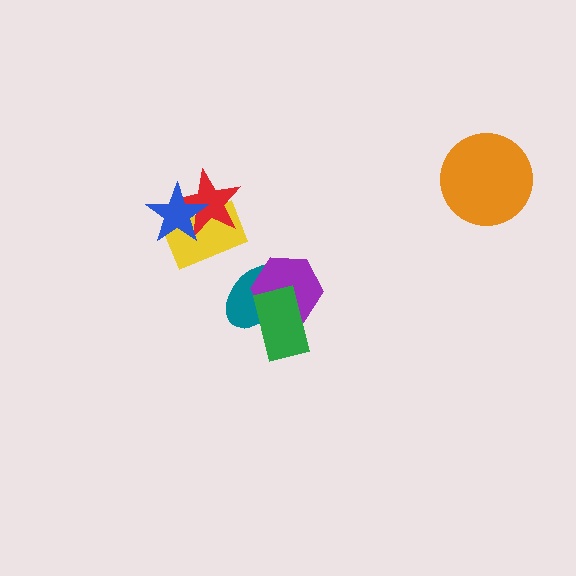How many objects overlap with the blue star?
2 objects overlap with the blue star.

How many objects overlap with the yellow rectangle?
2 objects overlap with the yellow rectangle.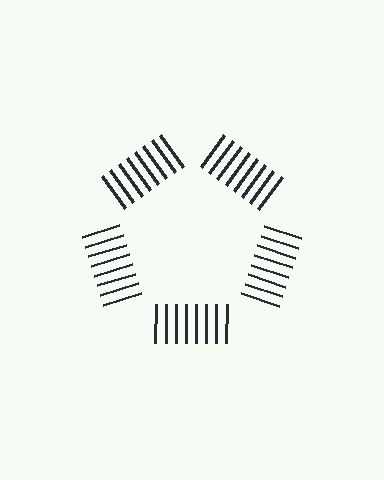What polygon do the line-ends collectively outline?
An illusory pentagon — the line segments terminate on its edges but no continuous stroke is drawn.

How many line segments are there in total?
40 — 8 along each of the 5 edges.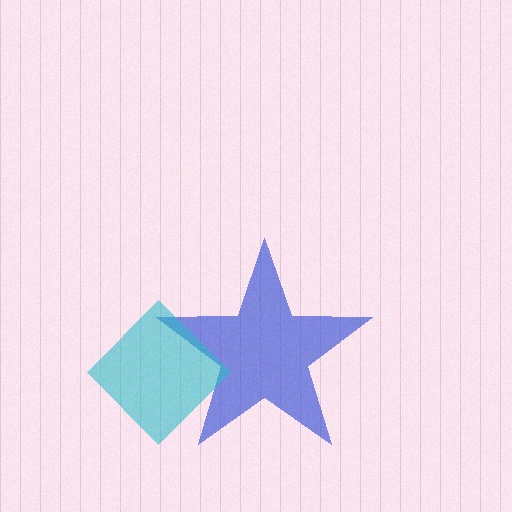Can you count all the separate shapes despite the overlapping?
Yes, there are 2 separate shapes.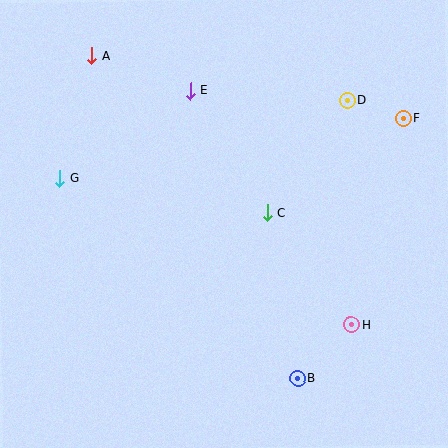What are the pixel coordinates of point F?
Point F is at (404, 118).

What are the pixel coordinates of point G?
Point G is at (60, 178).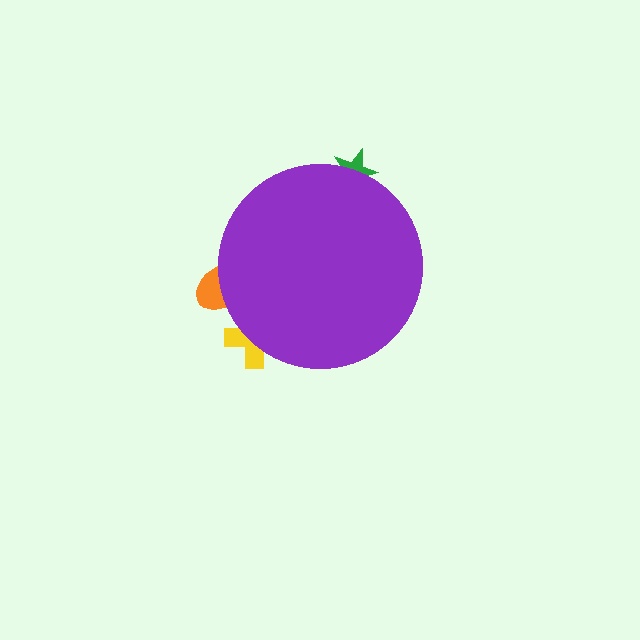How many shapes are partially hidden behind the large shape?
3 shapes are partially hidden.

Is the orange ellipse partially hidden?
Yes, the orange ellipse is partially hidden behind the purple circle.